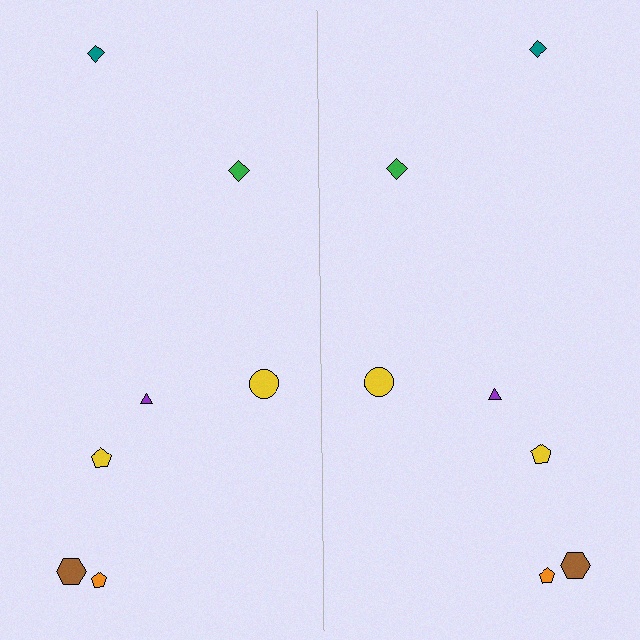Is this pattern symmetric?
Yes, this pattern has bilateral (reflection) symmetry.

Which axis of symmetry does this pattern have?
The pattern has a vertical axis of symmetry running through the center of the image.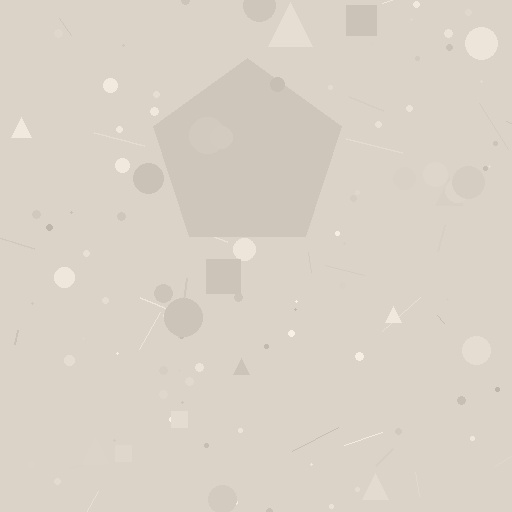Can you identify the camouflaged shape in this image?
The camouflaged shape is a pentagon.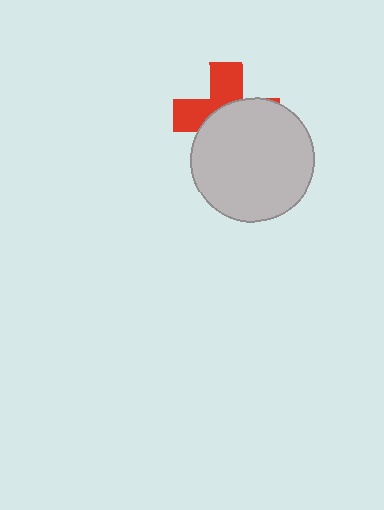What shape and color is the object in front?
The object in front is a light gray circle.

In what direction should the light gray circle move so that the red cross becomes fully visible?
The light gray circle should move down. That is the shortest direction to clear the overlap and leave the red cross fully visible.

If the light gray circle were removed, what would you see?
You would see the complete red cross.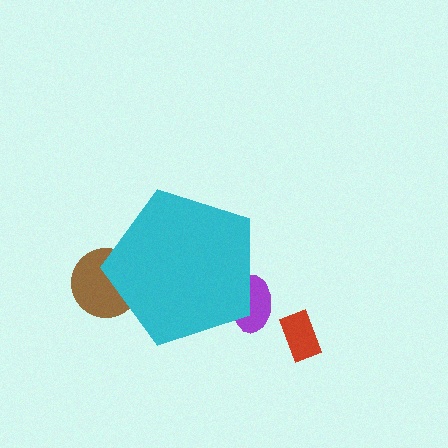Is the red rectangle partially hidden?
No, the red rectangle is fully visible.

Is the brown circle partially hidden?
Yes, the brown circle is partially hidden behind the cyan pentagon.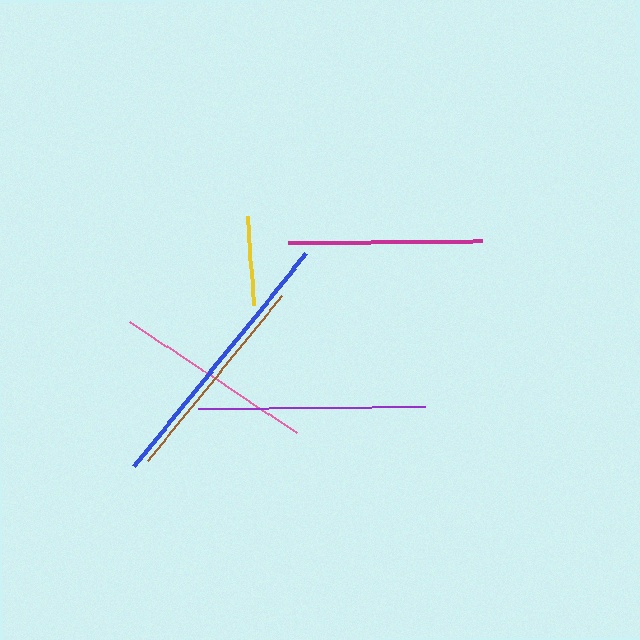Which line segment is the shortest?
The yellow line is the shortest at approximately 89 pixels.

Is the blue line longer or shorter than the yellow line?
The blue line is longer than the yellow line.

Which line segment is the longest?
The blue line is the longest at approximately 274 pixels.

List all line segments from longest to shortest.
From longest to shortest: blue, purple, brown, pink, magenta, yellow.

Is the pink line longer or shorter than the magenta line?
The pink line is longer than the magenta line.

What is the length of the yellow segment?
The yellow segment is approximately 89 pixels long.